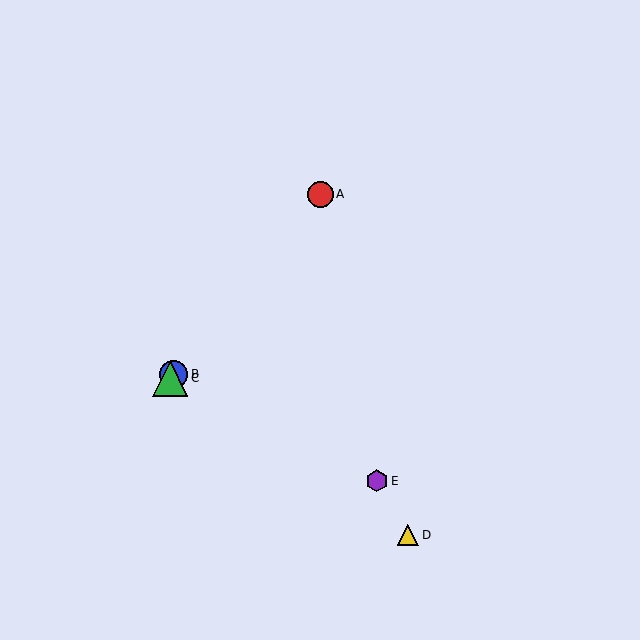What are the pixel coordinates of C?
Object C is at (170, 378).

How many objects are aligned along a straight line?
3 objects (A, B, C) are aligned along a straight line.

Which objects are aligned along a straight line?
Objects A, B, C are aligned along a straight line.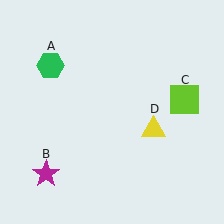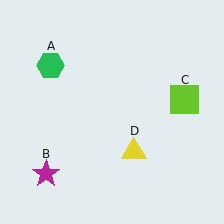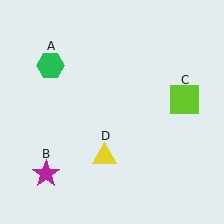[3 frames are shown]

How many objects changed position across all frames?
1 object changed position: yellow triangle (object D).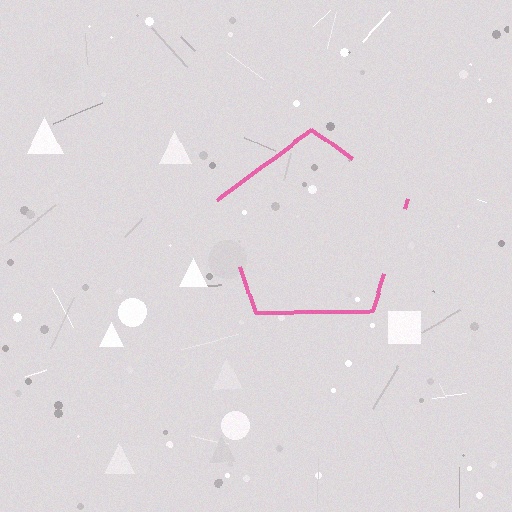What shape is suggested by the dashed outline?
The dashed outline suggests a pentagon.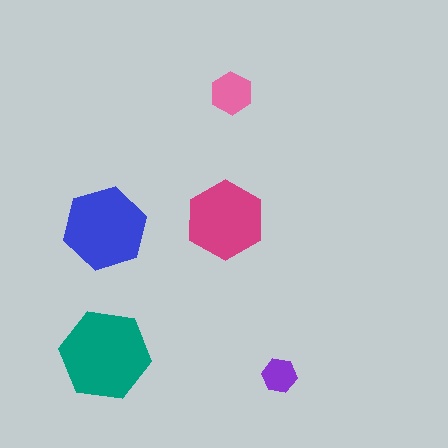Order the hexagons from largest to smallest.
the teal one, the blue one, the magenta one, the pink one, the purple one.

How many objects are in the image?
There are 5 objects in the image.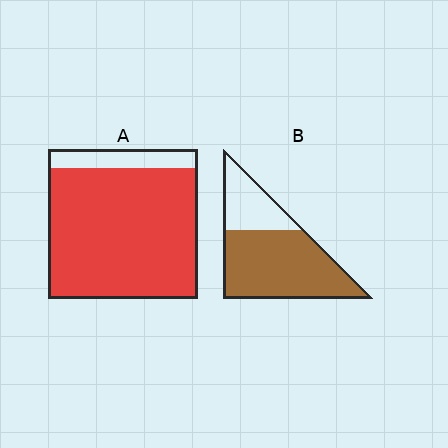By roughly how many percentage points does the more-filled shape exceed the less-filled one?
By roughly 15 percentage points (A over B).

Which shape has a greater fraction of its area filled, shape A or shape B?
Shape A.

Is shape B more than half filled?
Yes.